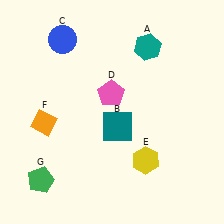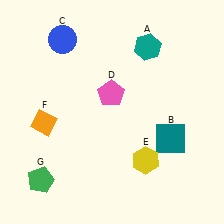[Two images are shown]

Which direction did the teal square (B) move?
The teal square (B) moved right.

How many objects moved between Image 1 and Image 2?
1 object moved between the two images.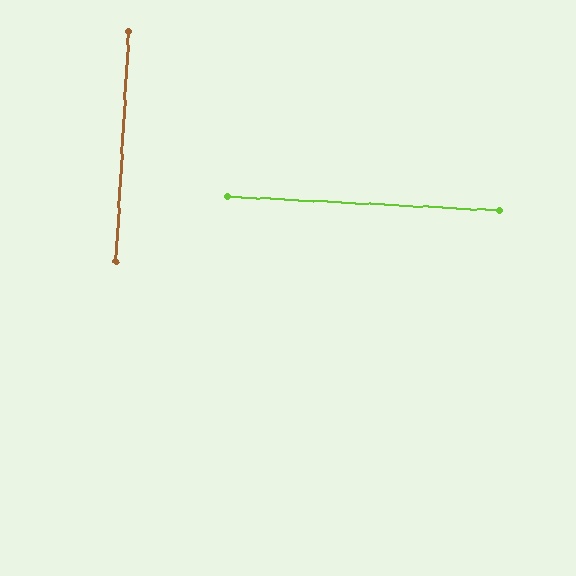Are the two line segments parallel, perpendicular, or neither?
Perpendicular — they meet at approximately 90°.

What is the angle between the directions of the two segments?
Approximately 90 degrees.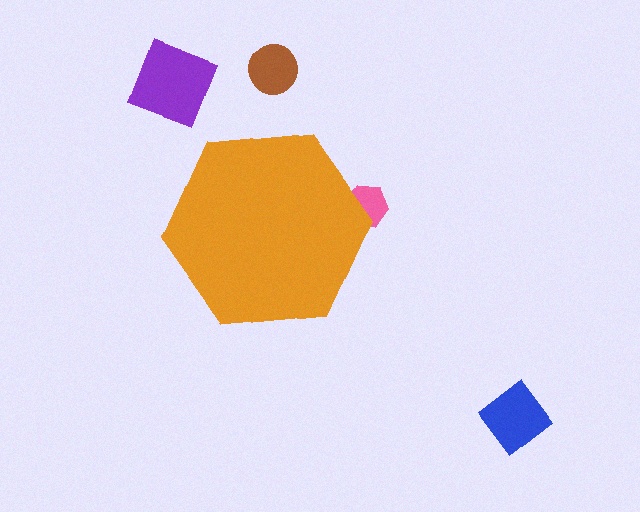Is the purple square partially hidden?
No, the purple square is fully visible.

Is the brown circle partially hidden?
No, the brown circle is fully visible.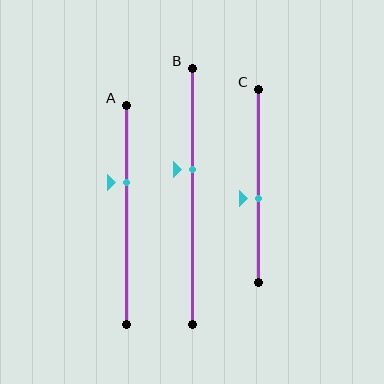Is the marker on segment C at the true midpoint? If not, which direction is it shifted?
No, the marker on segment C is shifted downward by about 6% of the segment length.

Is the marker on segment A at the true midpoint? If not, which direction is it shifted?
No, the marker on segment A is shifted upward by about 15% of the segment length.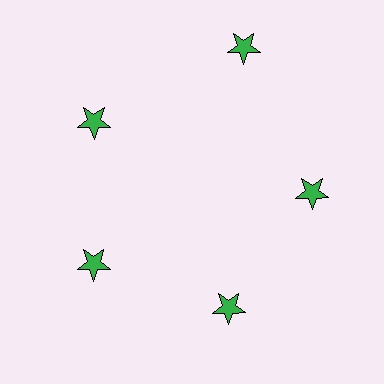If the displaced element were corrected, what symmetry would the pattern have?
It would have 5-fold rotational symmetry — the pattern would map onto itself every 72 degrees.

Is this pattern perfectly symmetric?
No. The 5 green stars are arranged in a ring, but one element near the 1 o'clock position is pushed outward from the center, breaking the 5-fold rotational symmetry.